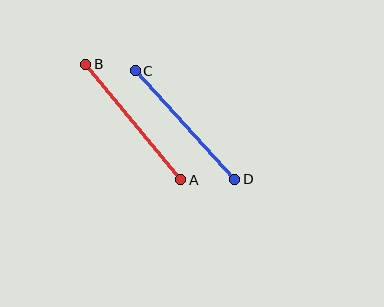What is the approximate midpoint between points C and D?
The midpoint is at approximately (185, 125) pixels.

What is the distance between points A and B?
The distance is approximately 150 pixels.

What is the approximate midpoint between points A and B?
The midpoint is at approximately (133, 122) pixels.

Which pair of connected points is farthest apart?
Points A and B are farthest apart.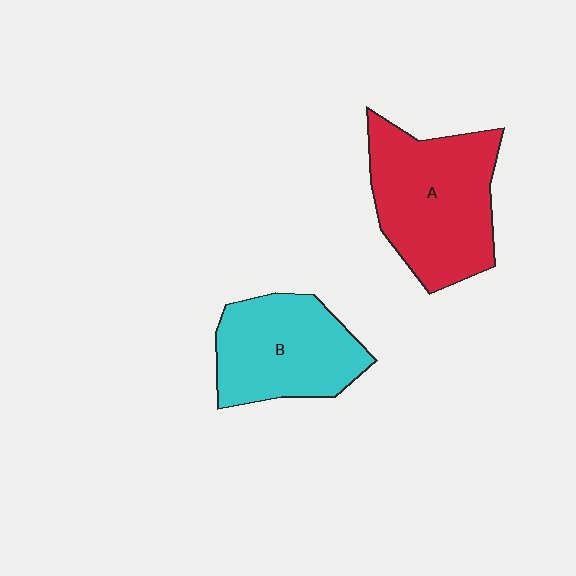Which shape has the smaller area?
Shape B (cyan).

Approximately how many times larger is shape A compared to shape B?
Approximately 1.3 times.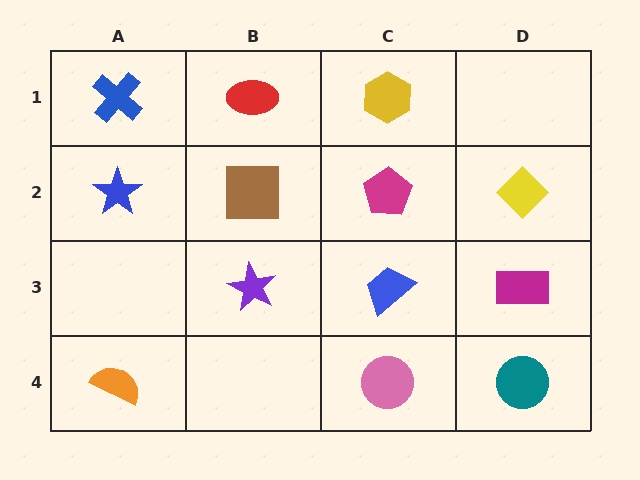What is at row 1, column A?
A blue cross.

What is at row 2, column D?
A yellow diamond.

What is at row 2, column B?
A brown square.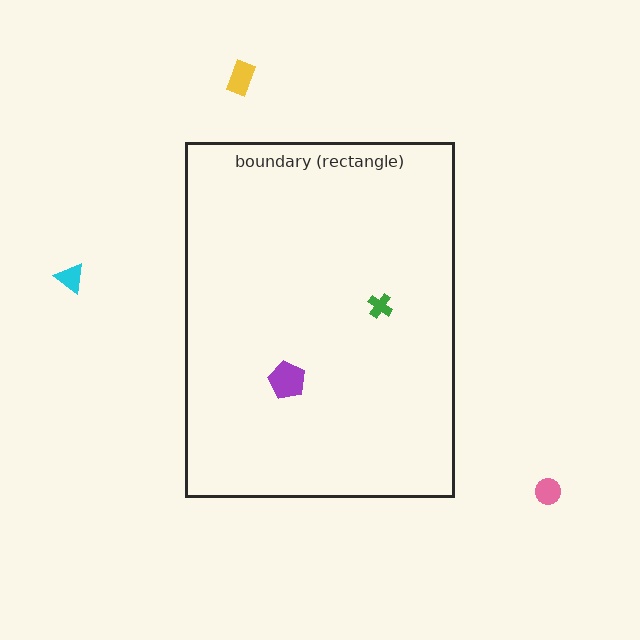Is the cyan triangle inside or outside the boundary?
Outside.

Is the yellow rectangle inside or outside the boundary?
Outside.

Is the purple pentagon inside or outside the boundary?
Inside.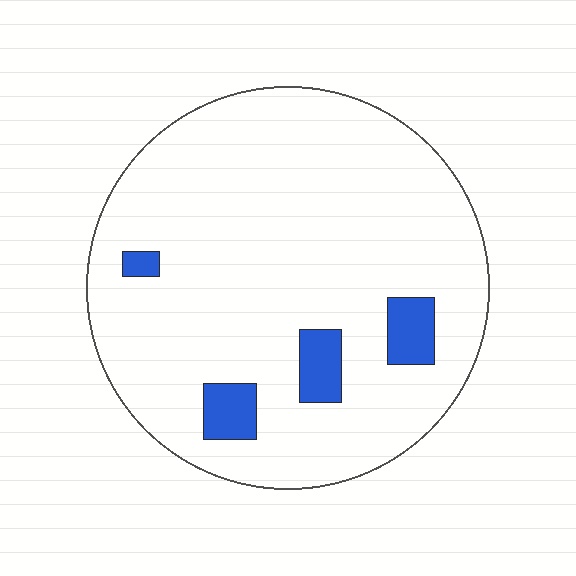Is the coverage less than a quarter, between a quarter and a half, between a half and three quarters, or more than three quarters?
Less than a quarter.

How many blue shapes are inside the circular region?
4.